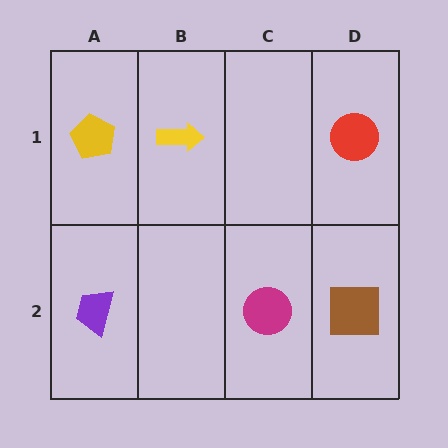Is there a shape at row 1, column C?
No, that cell is empty.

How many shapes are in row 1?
3 shapes.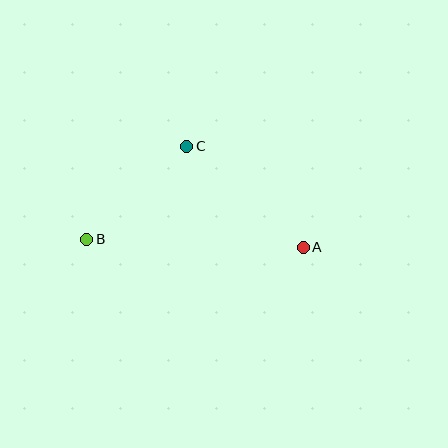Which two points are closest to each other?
Points B and C are closest to each other.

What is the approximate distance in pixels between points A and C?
The distance between A and C is approximately 154 pixels.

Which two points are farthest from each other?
Points A and B are farthest from each other.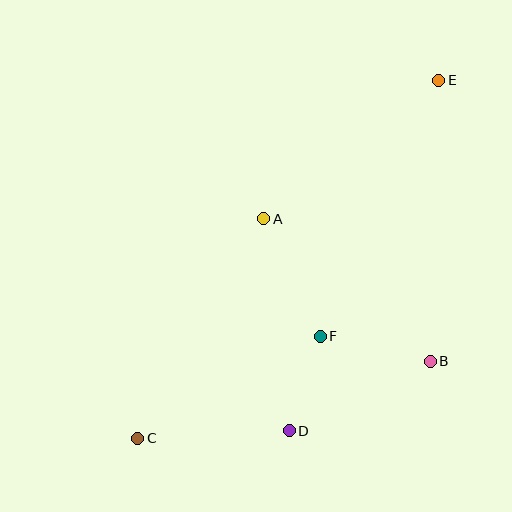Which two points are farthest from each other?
Points C and E are farthest from each other.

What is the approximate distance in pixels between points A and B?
The distance between A and B is approximately 219 pixels.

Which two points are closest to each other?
Points D and F are closest to each other.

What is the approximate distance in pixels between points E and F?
The distance between E and F is approximately 282 pixels.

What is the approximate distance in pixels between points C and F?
The distance between C and F is approximately 209 pixels.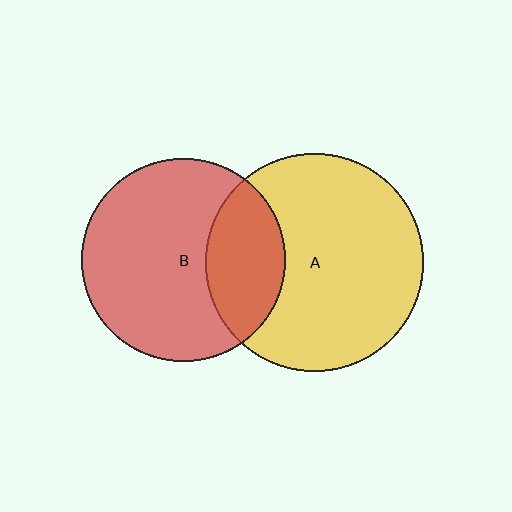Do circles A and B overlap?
Yes.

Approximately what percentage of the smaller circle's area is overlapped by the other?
Approximately 30%.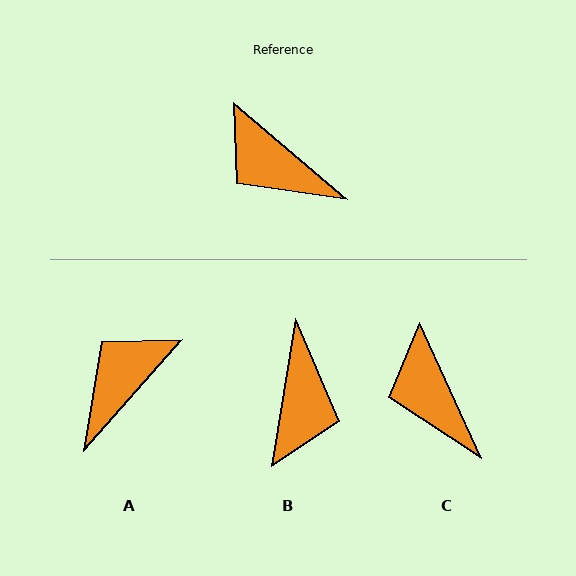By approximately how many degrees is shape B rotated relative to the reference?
Approximately 121 degrees counter-clockwise.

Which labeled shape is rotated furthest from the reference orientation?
B, about 121 degrees away.